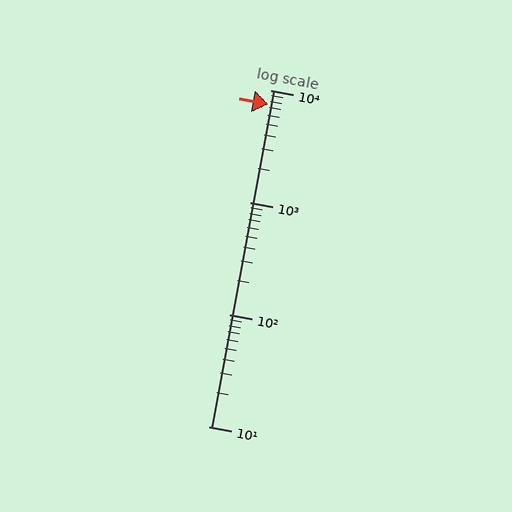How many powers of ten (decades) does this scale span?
The scale spans 3 decades, from 10 to 10000.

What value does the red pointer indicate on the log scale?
The pointer indicates approximately 7500.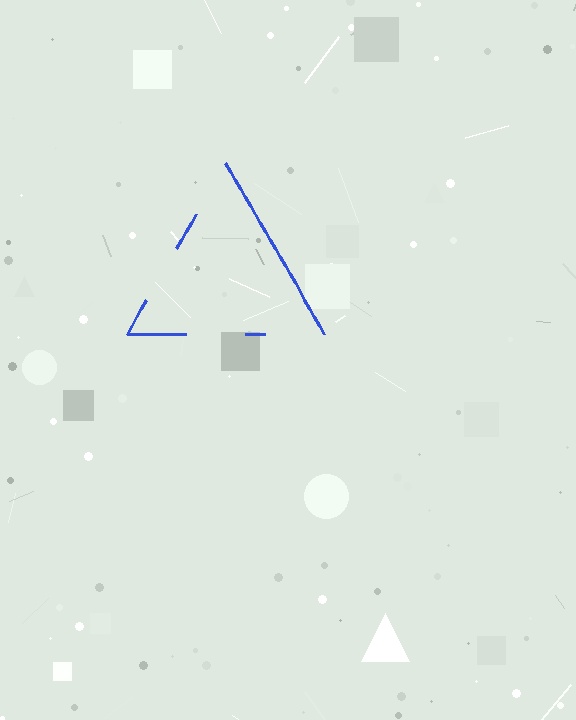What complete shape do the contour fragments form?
The contour fragments form a triangle.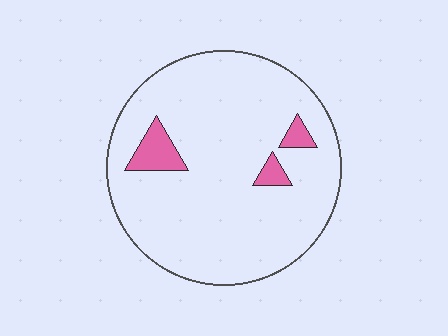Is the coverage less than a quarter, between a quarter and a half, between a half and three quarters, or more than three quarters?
Less than a quarter.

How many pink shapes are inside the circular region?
3.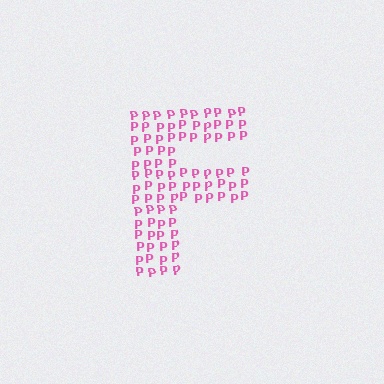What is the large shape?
The large shape is the letter F.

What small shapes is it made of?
It is made of small letter P's.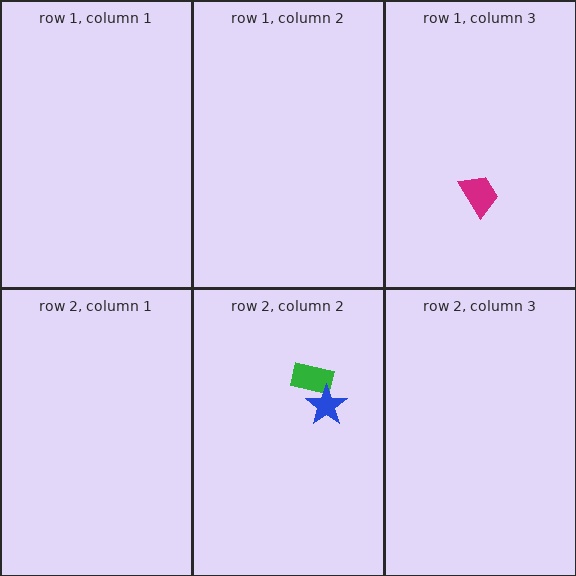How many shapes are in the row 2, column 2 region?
2.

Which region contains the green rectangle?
The row 2, column 2 region.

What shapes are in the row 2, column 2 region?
The green rectangle, the blue star.